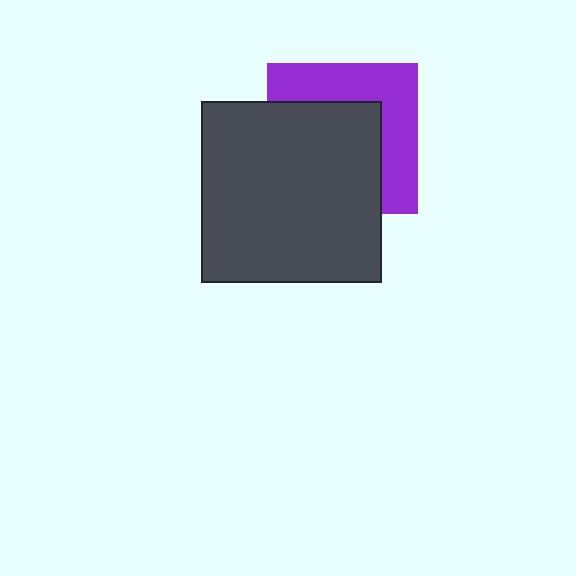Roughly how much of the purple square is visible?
A small part of it is visible (roughly 43%).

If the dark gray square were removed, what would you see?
You would see the complete purple square.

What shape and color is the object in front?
The object in front is a dark gray square.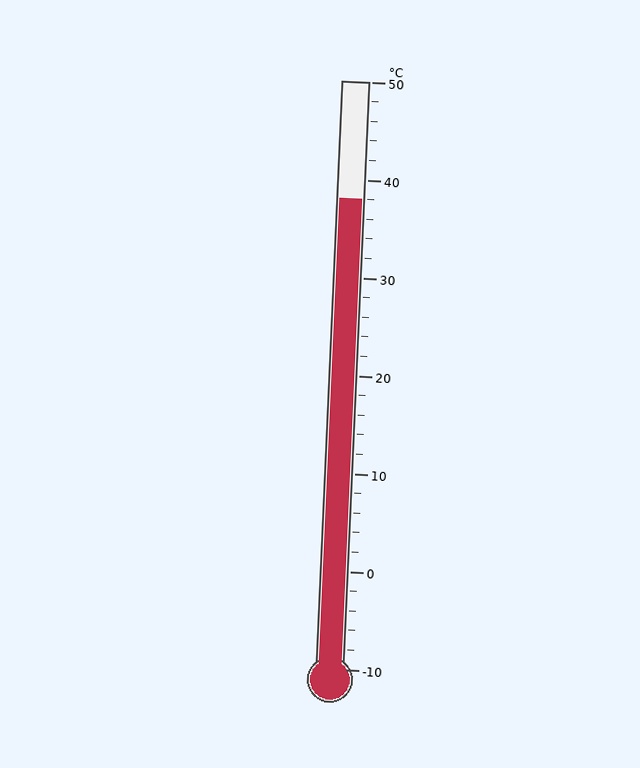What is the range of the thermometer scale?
The thermometer scale ranges from -10°C to 50°C.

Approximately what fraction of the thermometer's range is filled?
The thermometer is filled to approximately 80% of its range.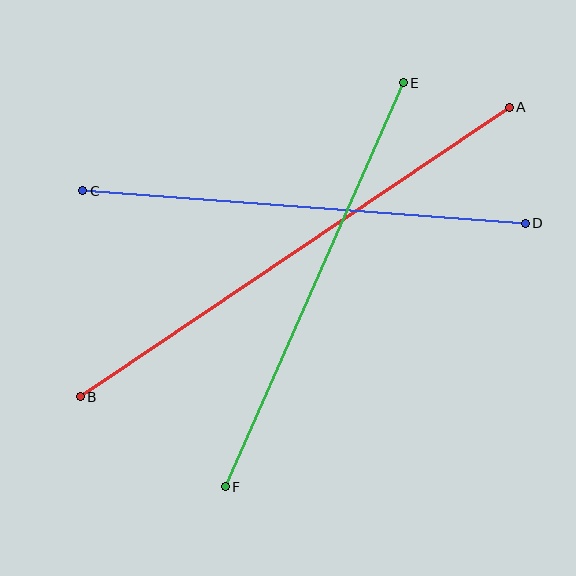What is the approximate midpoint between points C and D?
The midpoint is at approximately (304, 207) pixels.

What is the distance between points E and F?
The distance is approximately 442 pixels.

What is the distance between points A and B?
The distance is approximately 517 pixels.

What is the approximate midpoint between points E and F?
The midpoint is at approximately (314, 285) pixels.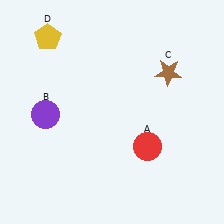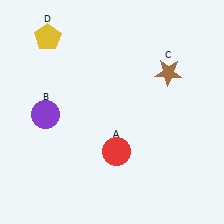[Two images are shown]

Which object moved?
The red circle (A) moved left.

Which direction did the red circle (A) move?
The red circle (A) moved left.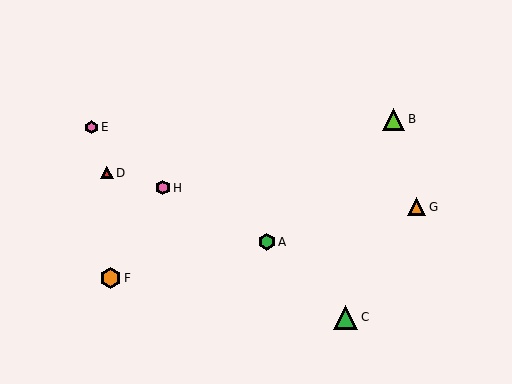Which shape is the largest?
The green triangle (labeled C) is the largest.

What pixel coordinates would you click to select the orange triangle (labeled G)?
Click at (417, 207) to select the orange triangle G.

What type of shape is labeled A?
Shape A is a green hexagon.